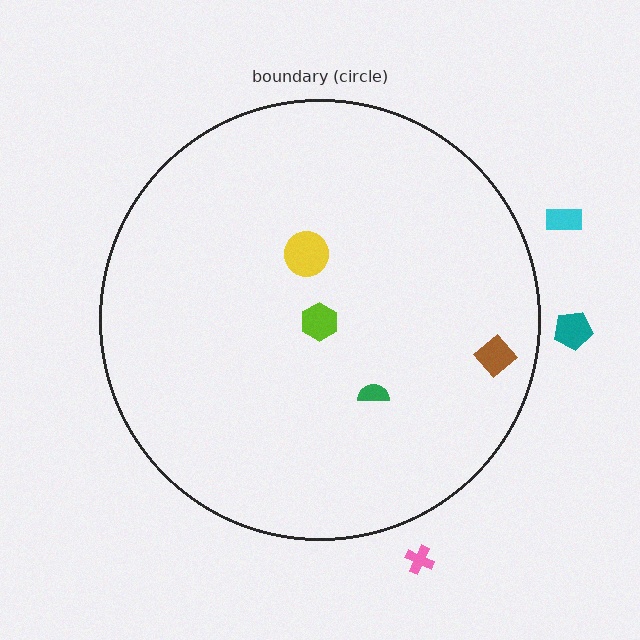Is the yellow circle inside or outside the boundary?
Inside.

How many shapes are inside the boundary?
4 inside, 3 outside.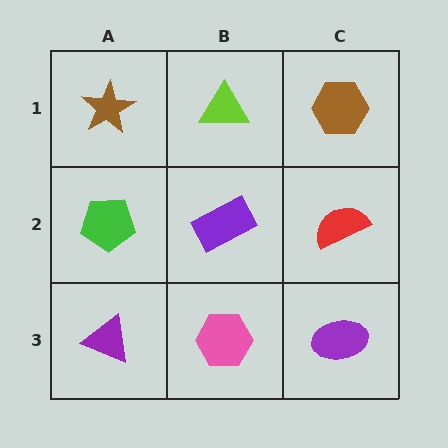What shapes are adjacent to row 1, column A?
A green pentagon (row 2, column A), a lime triangle (row 1, column B).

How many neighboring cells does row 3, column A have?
2.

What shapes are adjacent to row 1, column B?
A purple rectangle (row 2, column B), a brown star (row 1, column A), a brown hexagon (row 1, column C).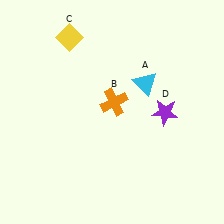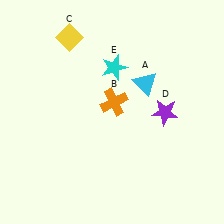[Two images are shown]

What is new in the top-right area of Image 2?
A cyan star (E) was added in the top-right area of Image 2.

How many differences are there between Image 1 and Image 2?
There is 1 difference between the two images.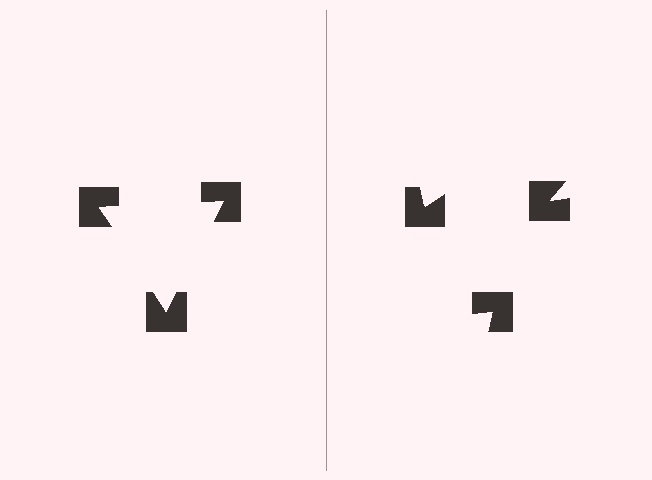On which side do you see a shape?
An illusory triangle appears on the left side. On the right side the wedge cuts are rotated, so no coherent shape forms.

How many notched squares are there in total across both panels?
6 — 3 on each side.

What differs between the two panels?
The notched squares are positioned identically on both sides; only the wedge orientations differ. On the left they align to a triangle; on the right they are misaligned.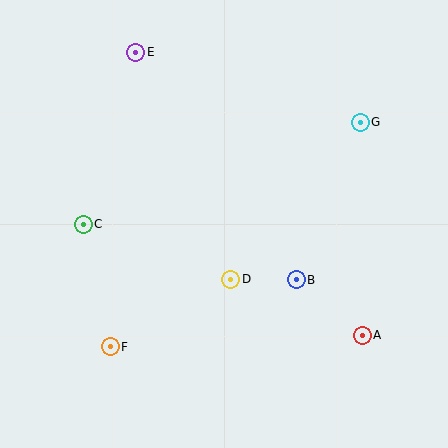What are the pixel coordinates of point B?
Point B is at (296, 280).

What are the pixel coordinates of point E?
Point E is at (136, 52).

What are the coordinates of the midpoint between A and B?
The midpoint between A and B is at (329, 308).